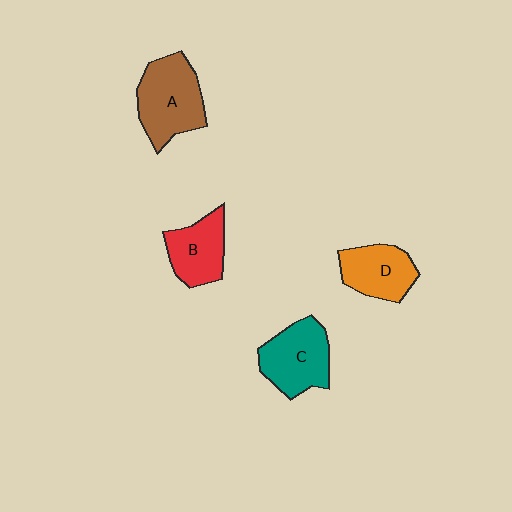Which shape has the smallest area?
Shape B (red).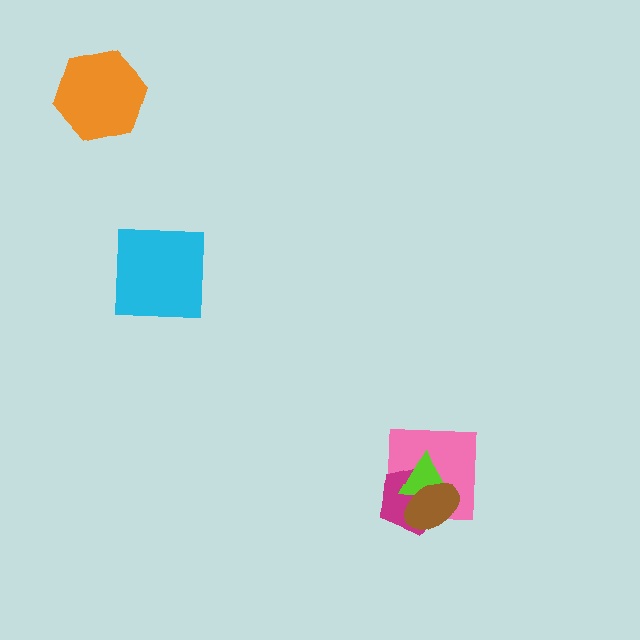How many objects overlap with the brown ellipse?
3 objects overlap with the brown ellipse.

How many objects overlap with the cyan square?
0 objects overlap with the cyan square.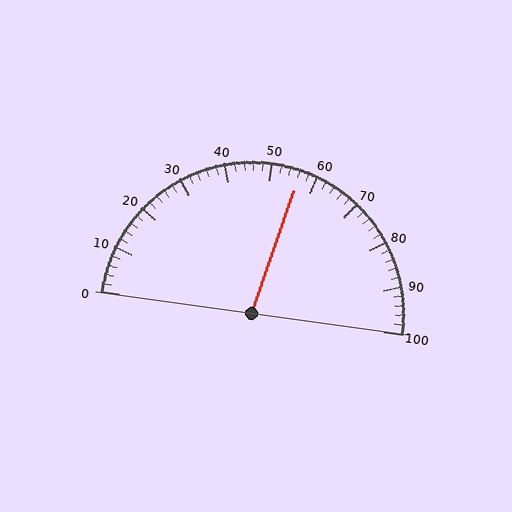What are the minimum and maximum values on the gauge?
The gauge ranges from 0 to 100.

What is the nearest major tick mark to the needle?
The nearest major tick mark is 60.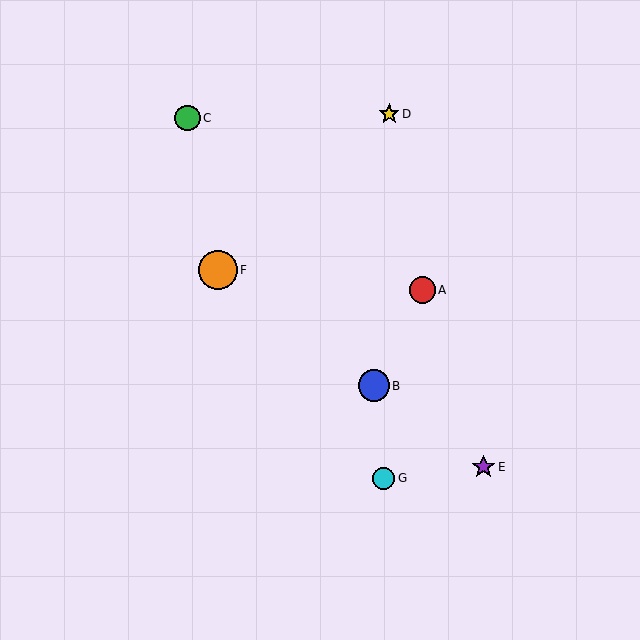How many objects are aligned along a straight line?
3 objects (B, E, F) are aligned along a straight line.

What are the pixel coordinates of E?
Object E is at (483, 467).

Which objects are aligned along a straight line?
Objects B, E, F are aligned along a straight line.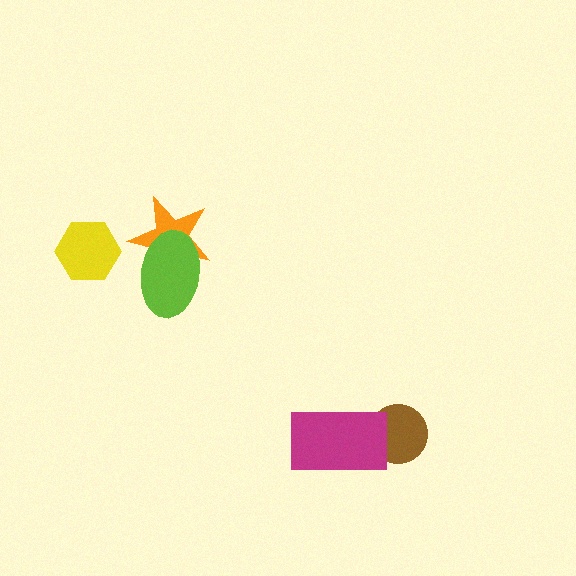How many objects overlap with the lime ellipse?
1 object overlaps with the lime ellipse.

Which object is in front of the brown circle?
The magenta rectangle is in front of the brown circle.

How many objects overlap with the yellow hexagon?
0 objects overlap with the yellow hexagon.